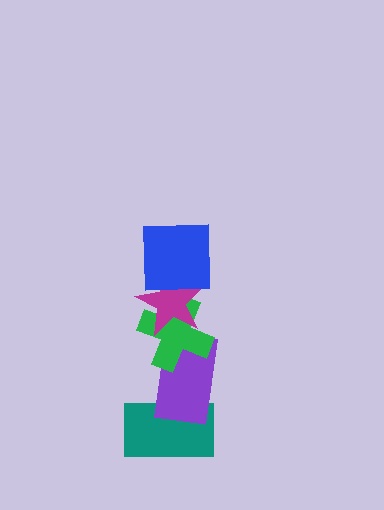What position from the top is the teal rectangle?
The teal rectangle is 5th from the top.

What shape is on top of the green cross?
The magenta star is on top of the green cross.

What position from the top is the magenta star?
The magenta star is 2nd from the top.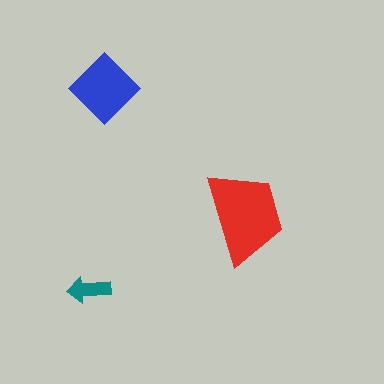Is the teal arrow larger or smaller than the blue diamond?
Smaller.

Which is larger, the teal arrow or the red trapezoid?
The red trapezoid.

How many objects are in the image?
There are 3 objects in the image.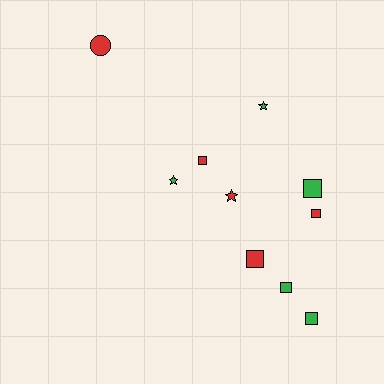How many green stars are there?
There are 2 green stars.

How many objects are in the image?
There are 10 objects.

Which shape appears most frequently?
Square, with 6 objects.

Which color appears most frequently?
Green, with 5 objects.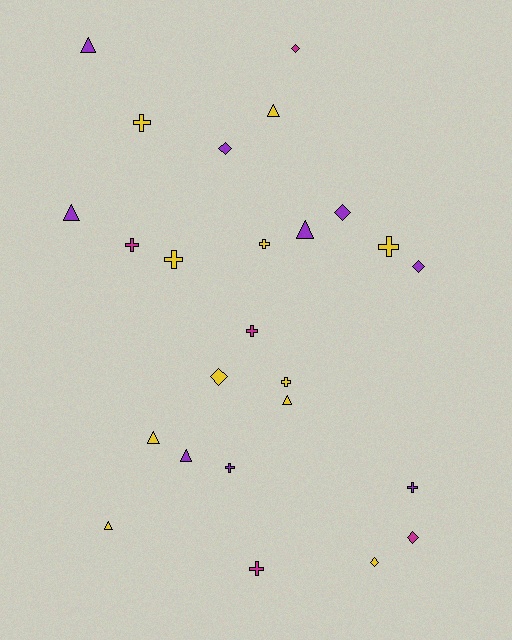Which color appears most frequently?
Yellow, with 11 objects.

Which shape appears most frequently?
Cross, with 10 objects.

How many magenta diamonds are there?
There are 2 magenta diamonds.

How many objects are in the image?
There are 25 objects.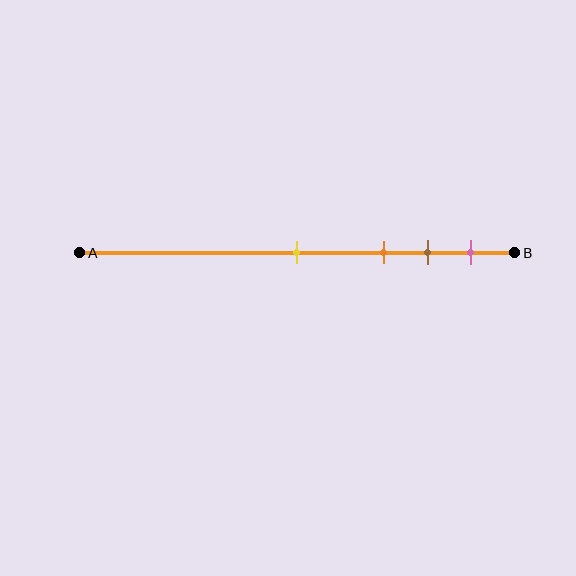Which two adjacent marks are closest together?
The brown and pink marks are the closest adjacent pair.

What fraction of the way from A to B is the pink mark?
The pink mark is approximately 90% (0.9) of the way from A to B.